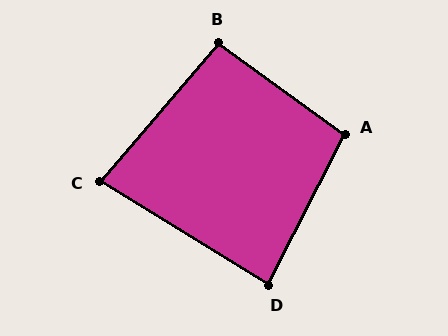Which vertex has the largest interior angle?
A, at approximately 99 degrees.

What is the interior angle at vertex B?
Approximately 95 degrees (approximately right).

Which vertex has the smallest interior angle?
C, at approximately 81 degrees.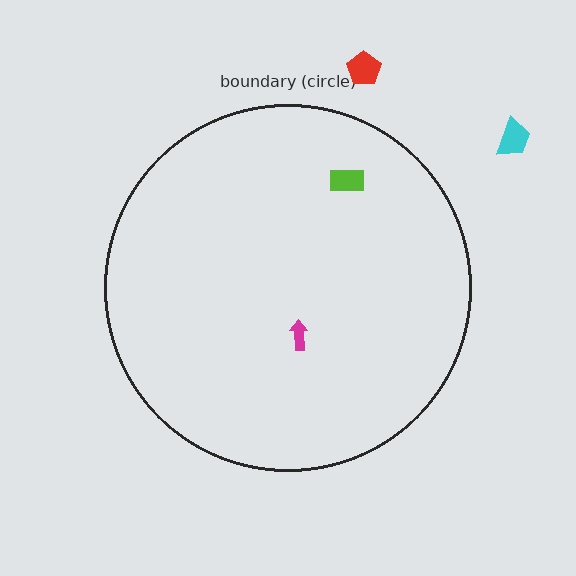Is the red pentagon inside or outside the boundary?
Outside.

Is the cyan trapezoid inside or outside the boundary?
Outside.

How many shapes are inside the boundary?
2 inside, 2 outside.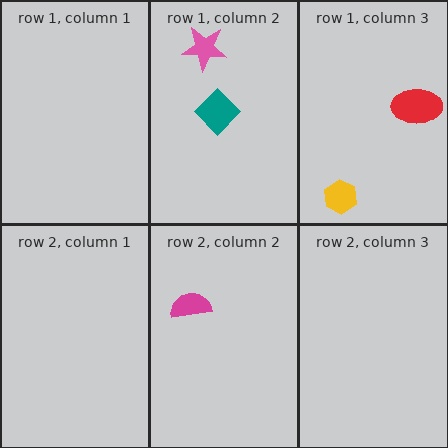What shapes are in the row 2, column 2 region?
The magenta semicircle.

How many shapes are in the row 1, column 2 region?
2.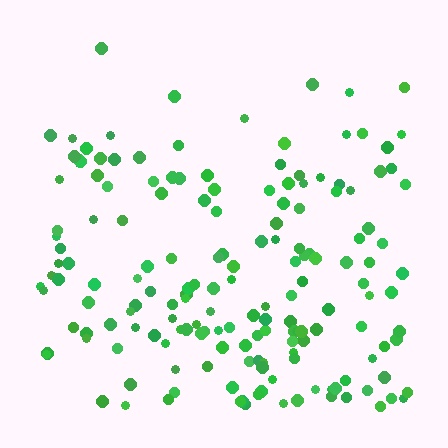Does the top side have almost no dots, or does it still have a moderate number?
Still a moderate number, just noticeably fewer than the bottom.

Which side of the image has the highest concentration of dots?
The bottom.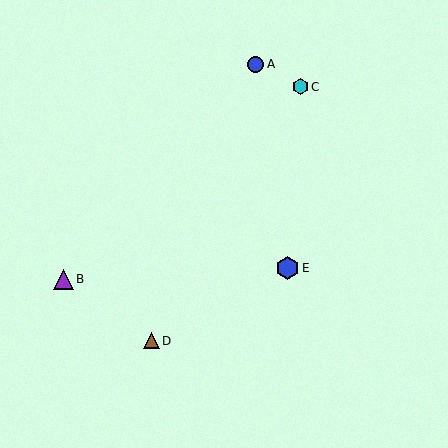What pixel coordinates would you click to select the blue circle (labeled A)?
Click at (256, 64) to select the blue circle A.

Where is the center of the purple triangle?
The center of the purple triangle is at (63, 279).